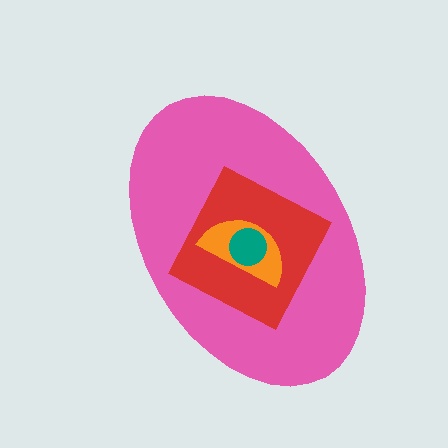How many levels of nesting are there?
4.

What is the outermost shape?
The pink ellipse.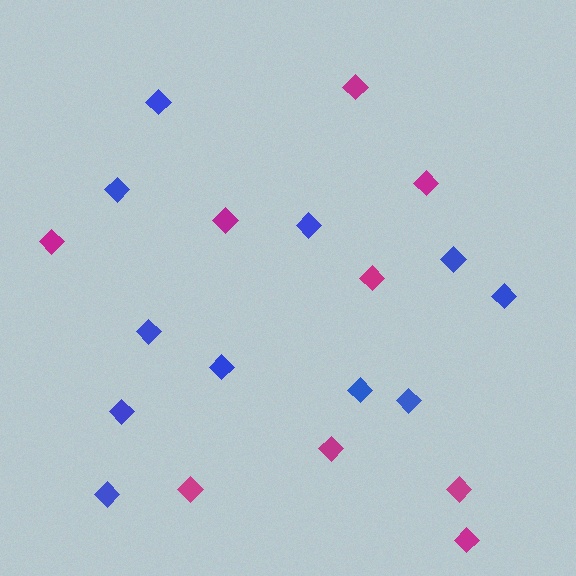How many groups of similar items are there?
There are 2 groups: one group of magenta diamonds (9) and one group of blue diamonds (11).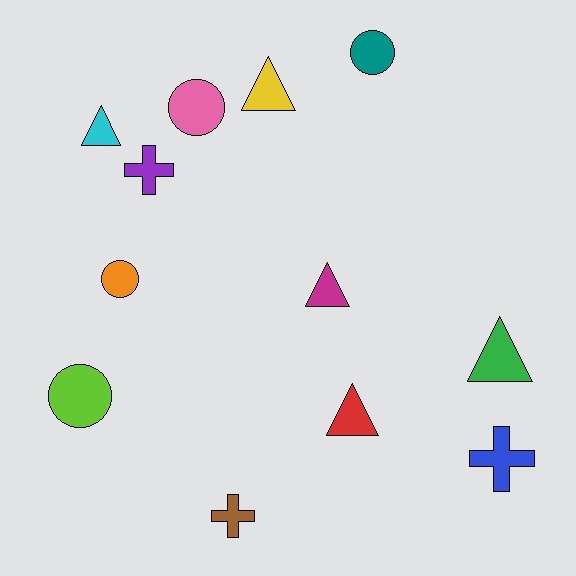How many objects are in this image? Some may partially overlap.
There are 12 objects.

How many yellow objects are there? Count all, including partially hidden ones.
There is 1 yellow object.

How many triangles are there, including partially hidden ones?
There are 5 triangles.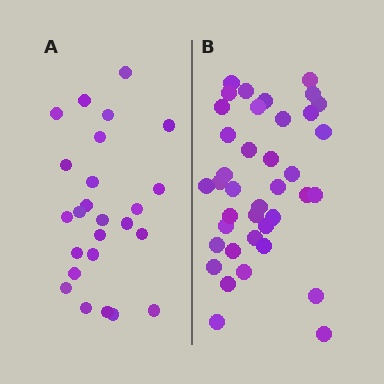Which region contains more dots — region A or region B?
Region B (the right region) has more dots.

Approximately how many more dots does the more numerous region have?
Region B has approximately 15 more dots than region A.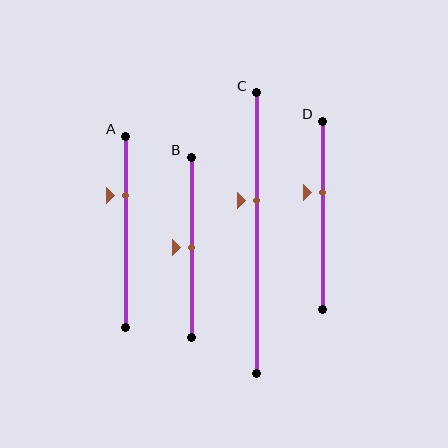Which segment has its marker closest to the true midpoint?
Segment B has its marker closest to the true midpoint.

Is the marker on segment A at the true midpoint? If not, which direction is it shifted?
No, the marker on segment A is shifted upward by about 19% of the segment length.